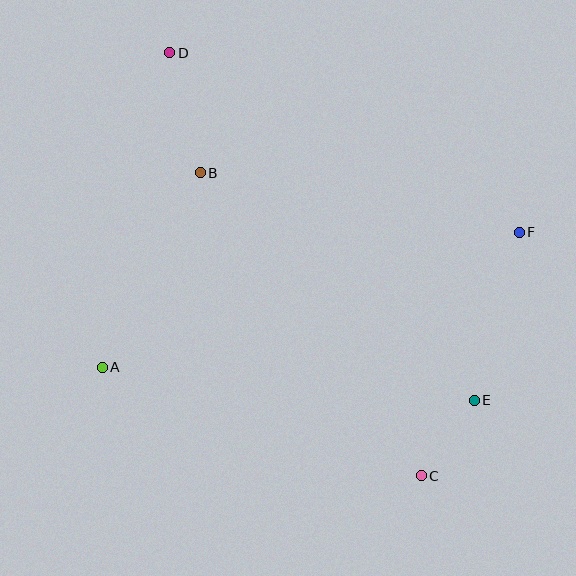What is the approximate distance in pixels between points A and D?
The distance between A and D is approximately 322 pixels.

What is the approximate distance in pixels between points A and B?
The distance between A and B is approximately 218 pixels.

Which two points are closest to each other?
Points C and E are closest to each other.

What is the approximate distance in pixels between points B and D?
The distance between B and D is approximately 124 pixels.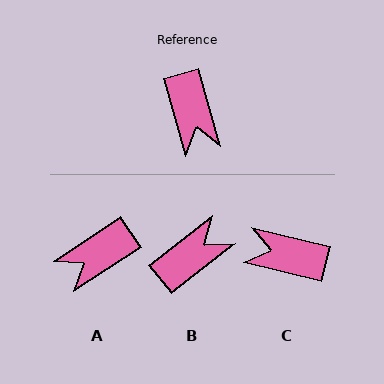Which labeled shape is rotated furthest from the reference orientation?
C, about 120 degrees away.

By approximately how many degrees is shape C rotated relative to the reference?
Approximately 120 degrees clockwise.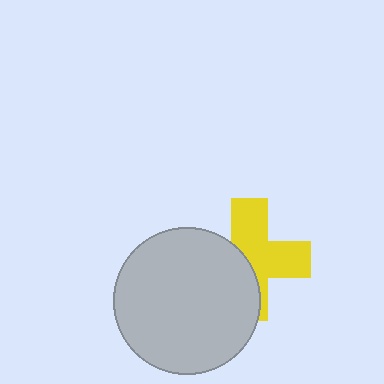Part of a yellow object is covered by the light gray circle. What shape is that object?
It is a cross.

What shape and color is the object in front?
The object in front is a light gray circle.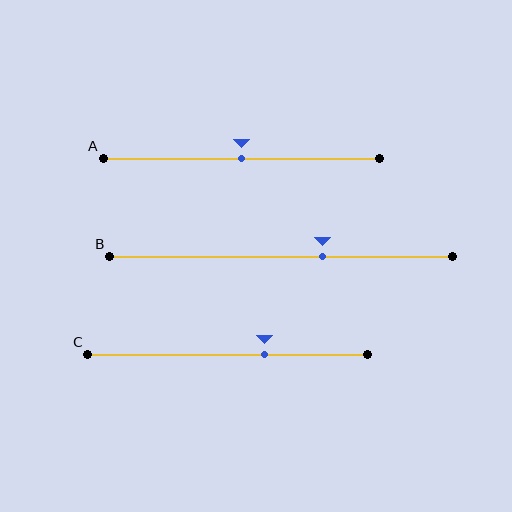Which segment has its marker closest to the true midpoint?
Segment A has its marker closest to the true midpoint.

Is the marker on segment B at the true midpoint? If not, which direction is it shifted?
No, the marker on segment B is shifted to the right by about 12% of the segment length.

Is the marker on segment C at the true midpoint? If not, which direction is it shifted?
No, the marker on segment C is shifted to the right by about 13% of the segment length.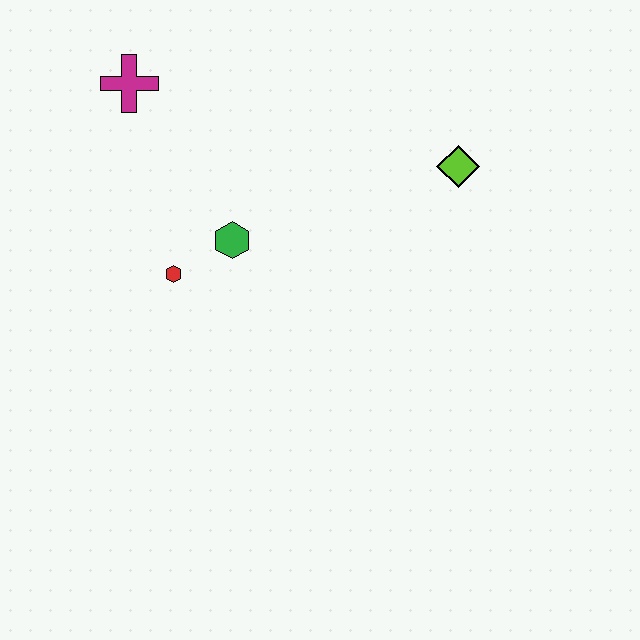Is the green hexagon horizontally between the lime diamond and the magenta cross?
Yes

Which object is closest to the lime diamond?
The green hexagon is closest to the lime diamond.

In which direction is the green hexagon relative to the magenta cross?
The green hexagon is below the magenta cross.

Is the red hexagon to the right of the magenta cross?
Yes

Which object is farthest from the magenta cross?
The lime diamond is farthest from the magenta cross.